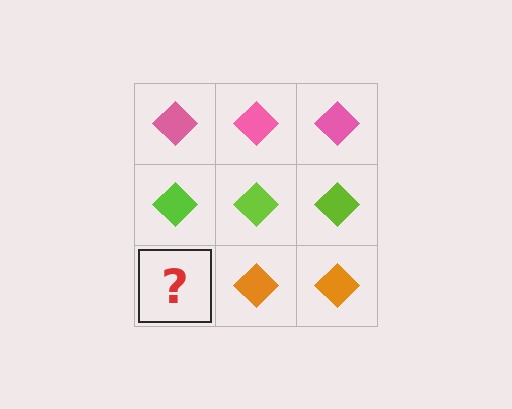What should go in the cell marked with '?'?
The missing cell should contain an orange diamond.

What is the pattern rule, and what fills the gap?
The rule is that each row has a consistent color. The gap should be filled with an orange diamond.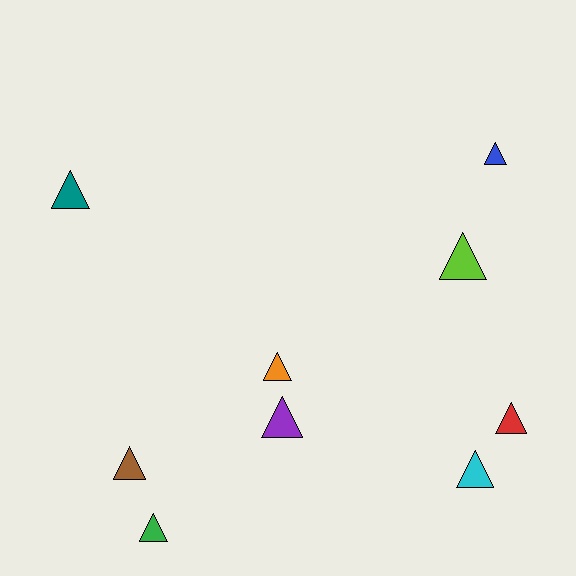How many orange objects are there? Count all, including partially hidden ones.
There is 1 orange object.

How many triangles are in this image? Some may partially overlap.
There are 9 triangles.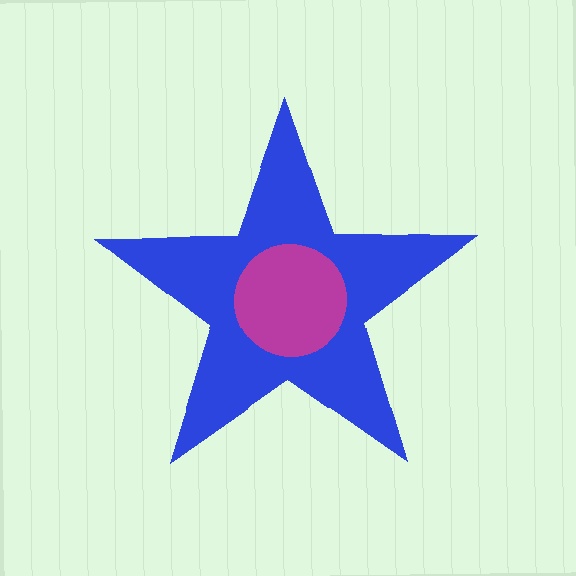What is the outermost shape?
The blue star.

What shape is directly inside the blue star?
The magenta circle.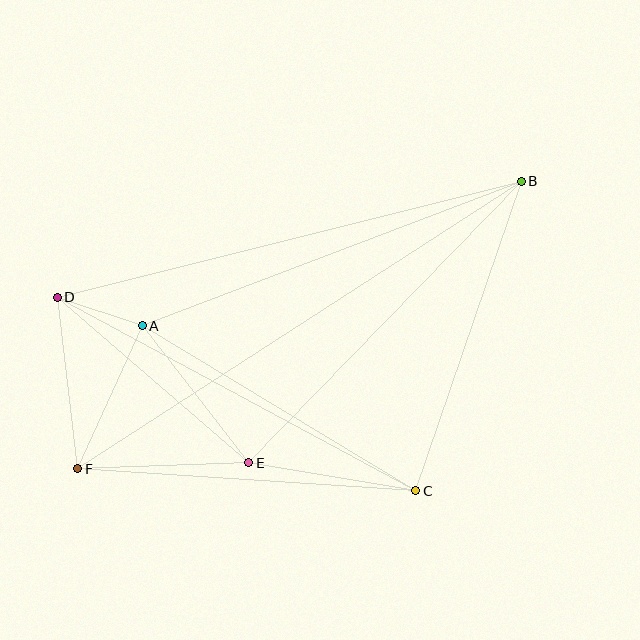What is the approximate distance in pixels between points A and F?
The distance between A and F is approximately 157 pixels.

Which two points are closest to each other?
Points A and D are closest to each other.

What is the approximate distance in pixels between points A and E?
The distance between A and E is approximately 174 pixels.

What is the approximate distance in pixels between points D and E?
The distance between D and E is approximately 253 pixels.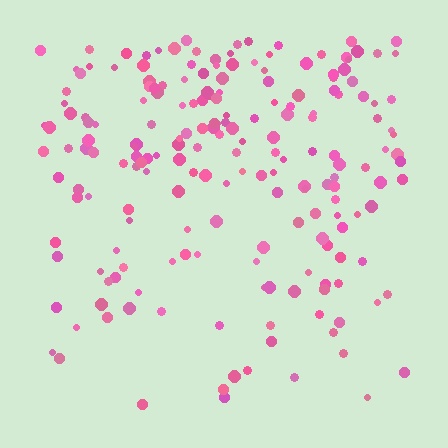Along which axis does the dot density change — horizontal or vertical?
Vertical.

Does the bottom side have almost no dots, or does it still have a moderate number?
Still a moderate number, just noticeably fewer than the top.